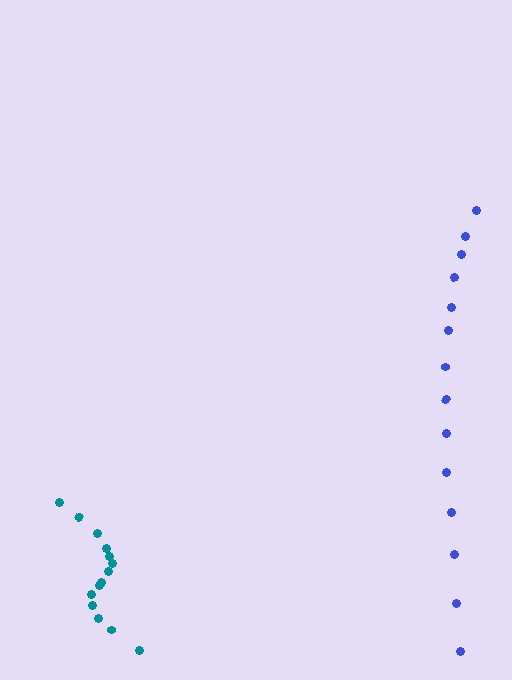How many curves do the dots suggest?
There are 2 distinct paths.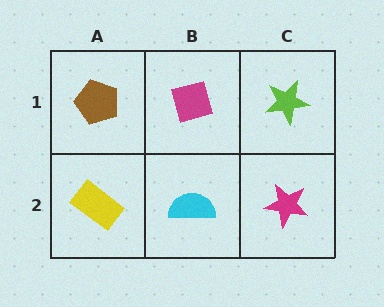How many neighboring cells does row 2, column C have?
2.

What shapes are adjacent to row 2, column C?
A lime star (row 1, column C), a cyan semicircle (row 2, column B).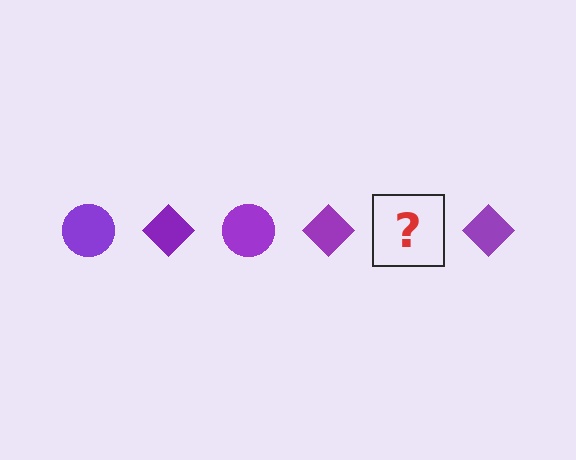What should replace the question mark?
The question mark should be replaced with a purple circle.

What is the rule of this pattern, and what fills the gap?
The rule is that the pattern cycles through circle, diamond shapes in purple. The gap should be filled with a purple circle.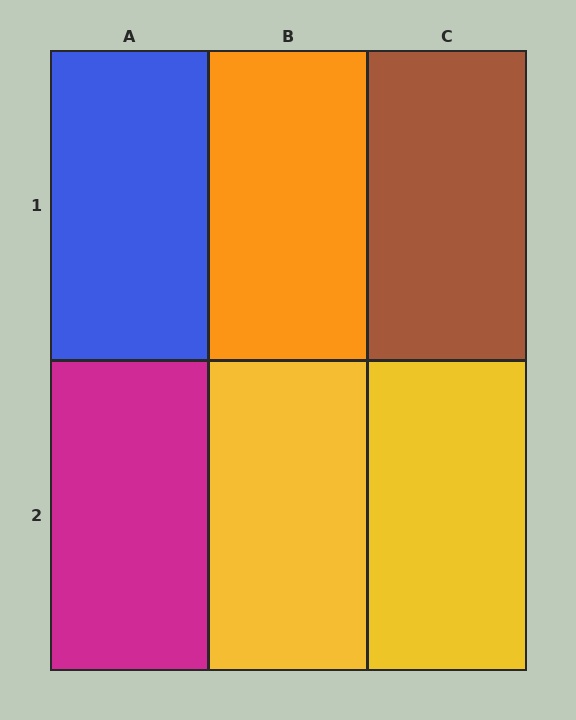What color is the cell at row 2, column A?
Magenta.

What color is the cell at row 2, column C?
Yellow.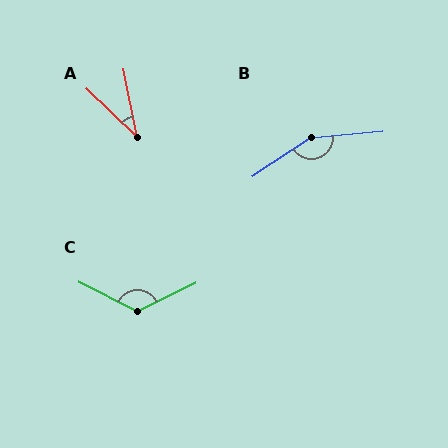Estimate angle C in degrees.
Approximately 127 degrees.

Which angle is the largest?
B, at approximately 151 degrees.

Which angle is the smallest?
A, at approximately 35 degrees.